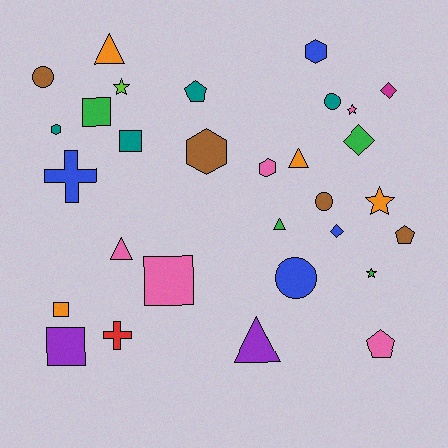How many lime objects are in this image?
There is 1 lime object.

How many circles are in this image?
There are 4 circles.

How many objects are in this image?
There are 30 objects.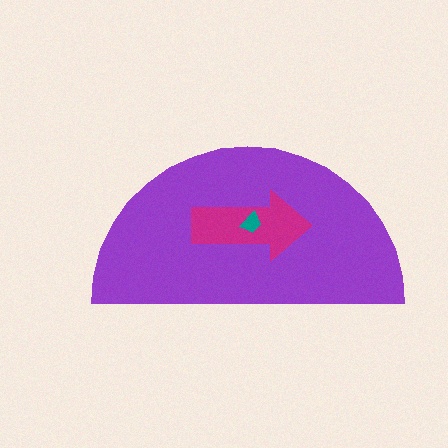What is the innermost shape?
The teal trapezoid.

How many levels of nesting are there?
3.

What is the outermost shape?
The purple semicircle.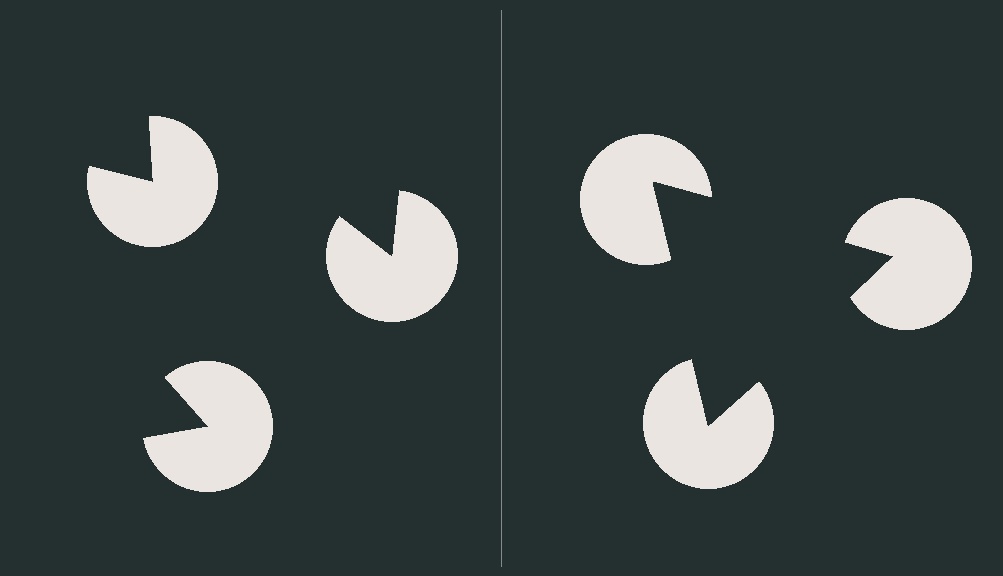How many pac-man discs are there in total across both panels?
6 — 3 on each side.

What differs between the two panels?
The pac-man discs are positioned identically on both sides; only the wedge orientations differ. On the right they align to a triangle; on the left they are misaligned.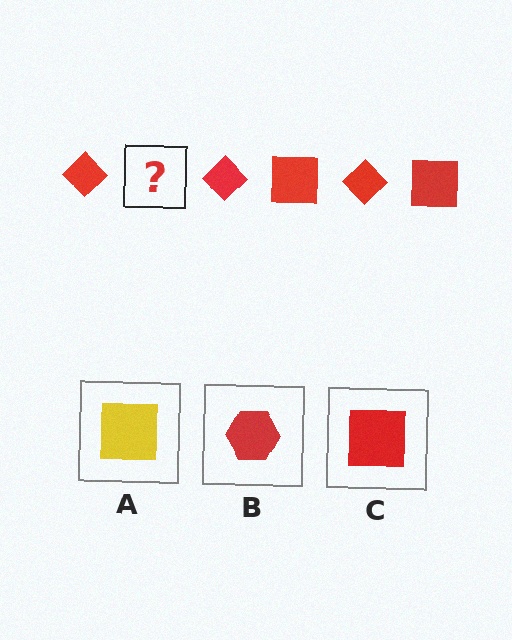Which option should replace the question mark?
Option C.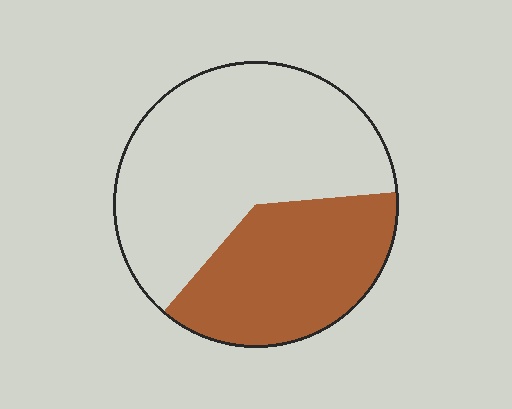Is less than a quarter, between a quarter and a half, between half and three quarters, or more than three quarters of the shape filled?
Between a quarter and a half.